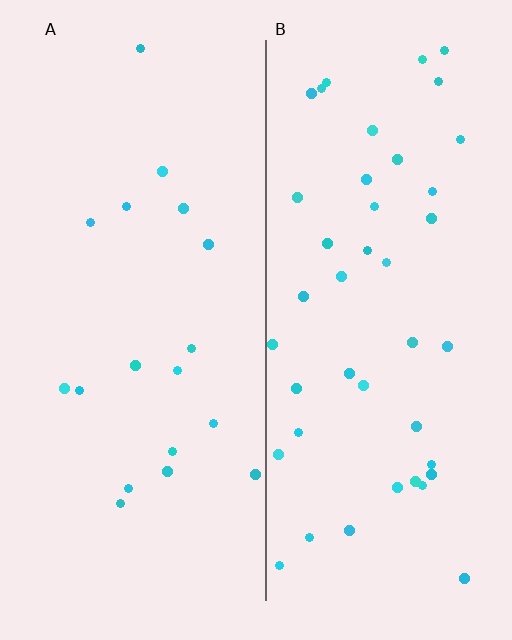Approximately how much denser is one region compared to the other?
Approximately 2.4× — region B over region A.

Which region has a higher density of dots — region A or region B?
B (the right).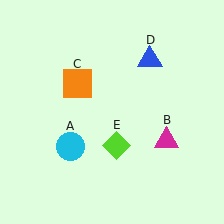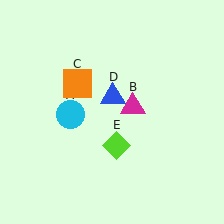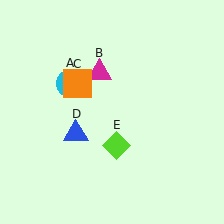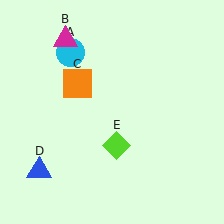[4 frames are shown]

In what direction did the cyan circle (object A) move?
The cyan circle (object A) moved up.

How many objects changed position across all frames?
3 objects changed position: cyan circle (object A), magenta triangle (object B), blue triangle (object D).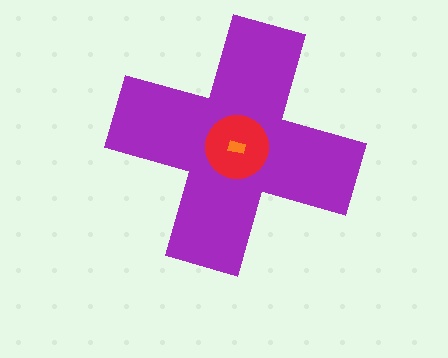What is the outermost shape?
The purple cross.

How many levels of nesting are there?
3.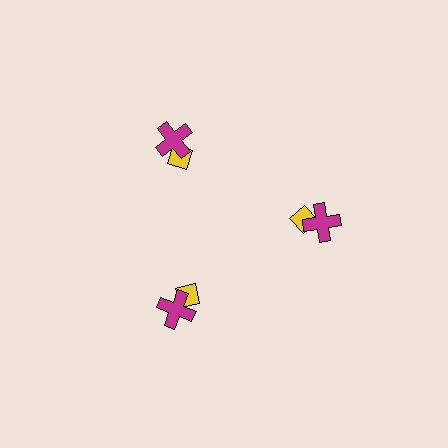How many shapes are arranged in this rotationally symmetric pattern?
There are 6 shapes, arranged in 3 groups of 2.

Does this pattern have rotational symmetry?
Yes, this pattern has 3-fold rotational symmetry. It looks the same after rotating 120 degrees around the center.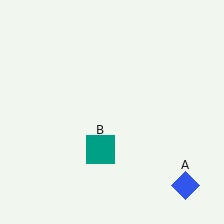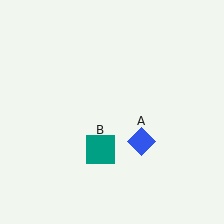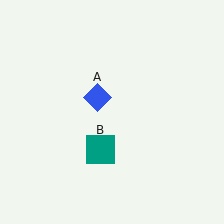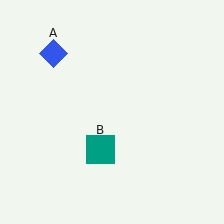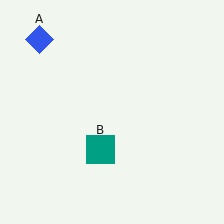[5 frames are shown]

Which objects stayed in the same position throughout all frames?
Teal square (object B) remained stationary.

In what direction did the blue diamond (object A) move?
The blue diamond (object A) moved up and to the left.